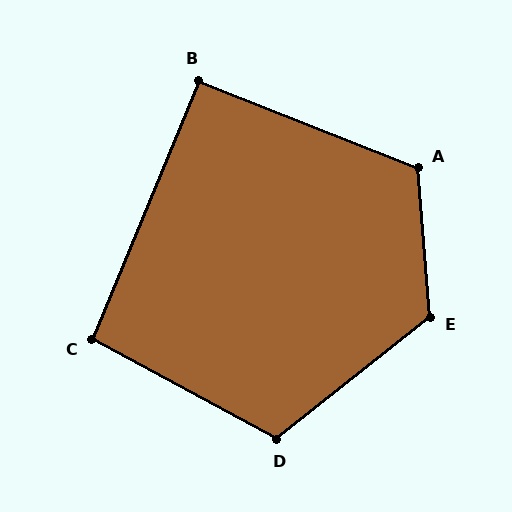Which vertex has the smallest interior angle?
B, at approximately 91 degrees.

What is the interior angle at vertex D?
Approximately 113 degrees (obtuse).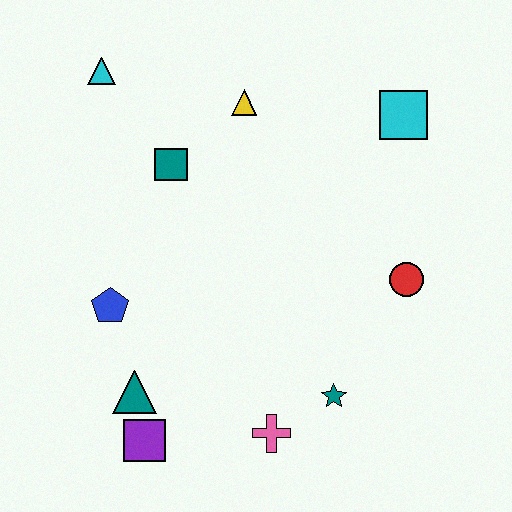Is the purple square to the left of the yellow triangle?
Yes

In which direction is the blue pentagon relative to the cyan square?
The blue pentagon is to the left of the cyan square.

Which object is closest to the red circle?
The teal star is closest to the red circle.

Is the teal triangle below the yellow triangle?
Yes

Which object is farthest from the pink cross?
The cyan triangle is farthest from the pink cross.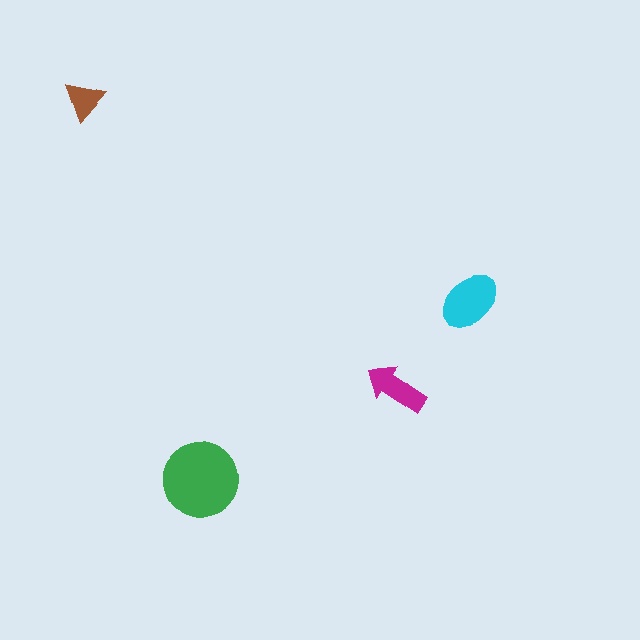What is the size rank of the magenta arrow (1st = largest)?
3rd.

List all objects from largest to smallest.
The green circle, the cyan ellipse, the magenta arrow, the brown triangle.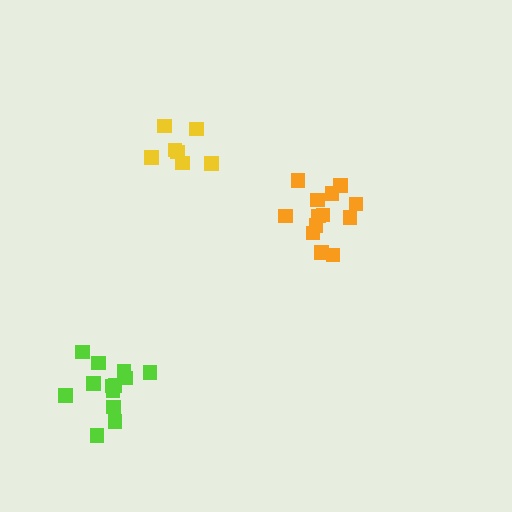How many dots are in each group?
Group 1: 13 dots, Group 2: 13 dots, Group 3: 7 dots (33 total).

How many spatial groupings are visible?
There are 3 spatial groupings.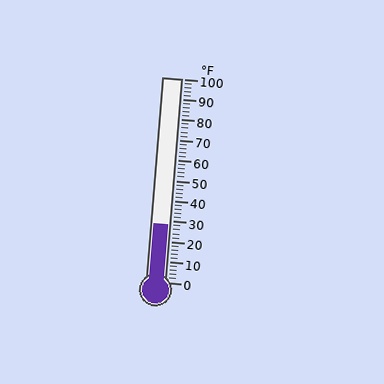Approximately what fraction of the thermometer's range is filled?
The thermometer is filled to approximately 30% of its range.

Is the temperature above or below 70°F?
The temperature is below 70°F.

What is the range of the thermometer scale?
The thermometer scale ranges from 0°F to 100°F.